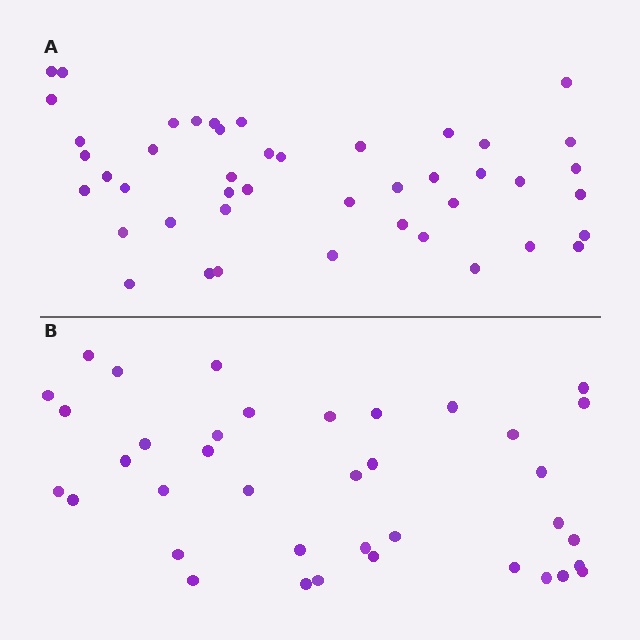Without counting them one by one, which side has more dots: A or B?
Region A (the top region) has more dots.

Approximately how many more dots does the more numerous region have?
Region A has roughly 8 or so more dots than region B.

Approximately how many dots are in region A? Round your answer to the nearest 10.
About 40 dots. (The exact count is 45, which rounds to 40.)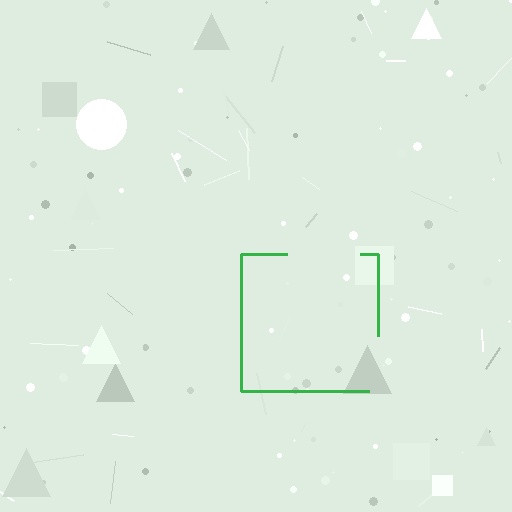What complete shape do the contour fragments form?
The contour fragments form a square.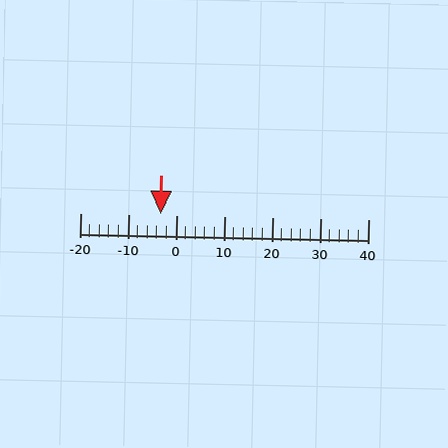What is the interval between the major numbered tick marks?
The major tick marks are spaced 10 units apart.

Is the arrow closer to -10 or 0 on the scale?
The arrow is closer to 0.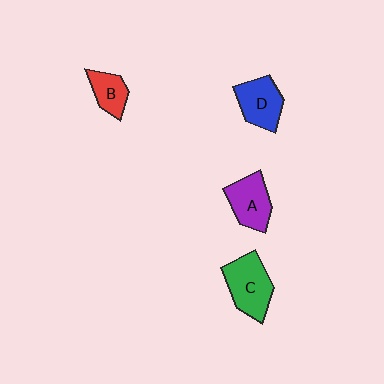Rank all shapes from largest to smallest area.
From largest to smallest: C (green), D (blue), A (purple), B (red).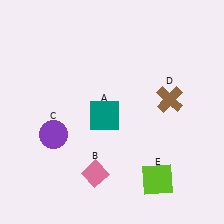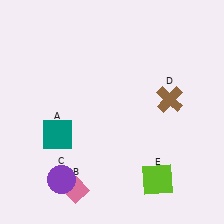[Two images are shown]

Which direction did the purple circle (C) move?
The purple circle (C) moved down.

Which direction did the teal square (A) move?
The teal square (A) moved left.